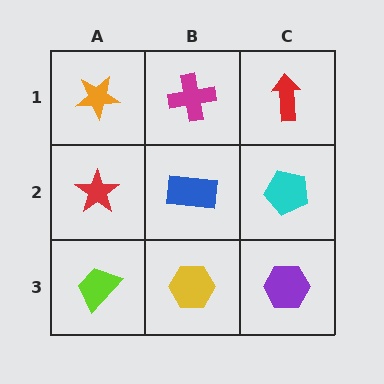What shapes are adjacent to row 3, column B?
A blue rectangle (row 2, column B), a lime trapezoid (row 3, column A), a purple hexagon (row 3, column C).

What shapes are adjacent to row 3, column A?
A red star (row 2, column A), a yellow hexagon (row 3, column B).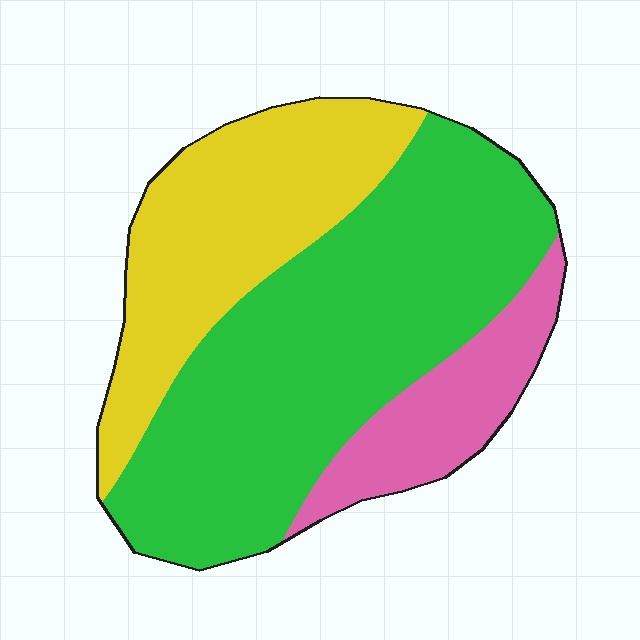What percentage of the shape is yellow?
Yellow takes up about one third (1/3) of the shape.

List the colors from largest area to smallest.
From largest to smallest: green, yellow, pink.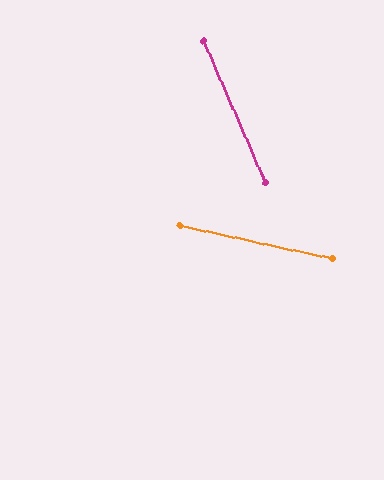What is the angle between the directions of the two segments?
Approximately 54 degrees.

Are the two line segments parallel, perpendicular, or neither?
Neither parallel nor perpendicular — they differ by about 54°.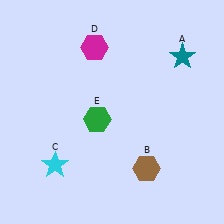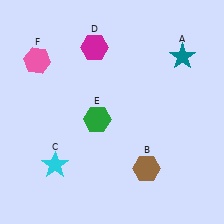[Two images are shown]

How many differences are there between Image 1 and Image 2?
There is 1 difference between the two images.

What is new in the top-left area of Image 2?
A pink hexagon (F) was added in the top-left area of Image 2.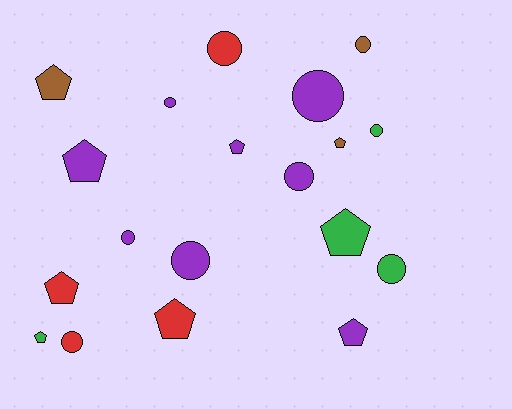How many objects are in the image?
There are 19 objects.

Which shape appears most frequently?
Circle, with 10 objects.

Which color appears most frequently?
Purple, with 8 objects.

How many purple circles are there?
There are 5 purple circles.